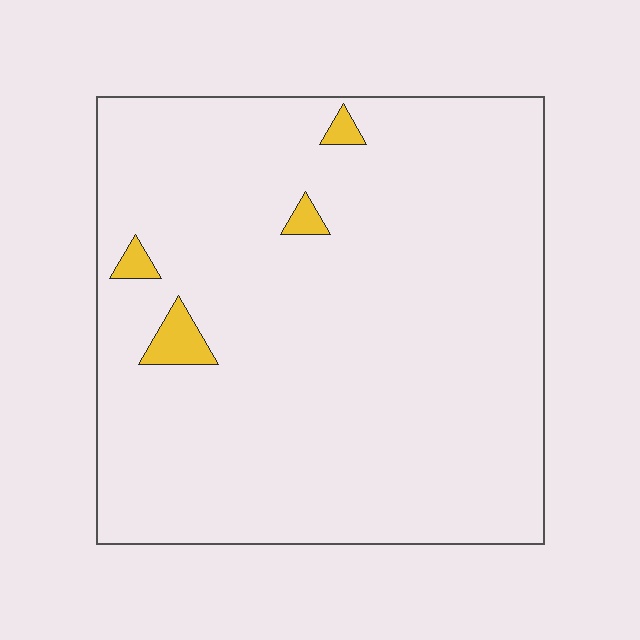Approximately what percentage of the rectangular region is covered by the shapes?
Approximately 5%.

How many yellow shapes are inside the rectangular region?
4.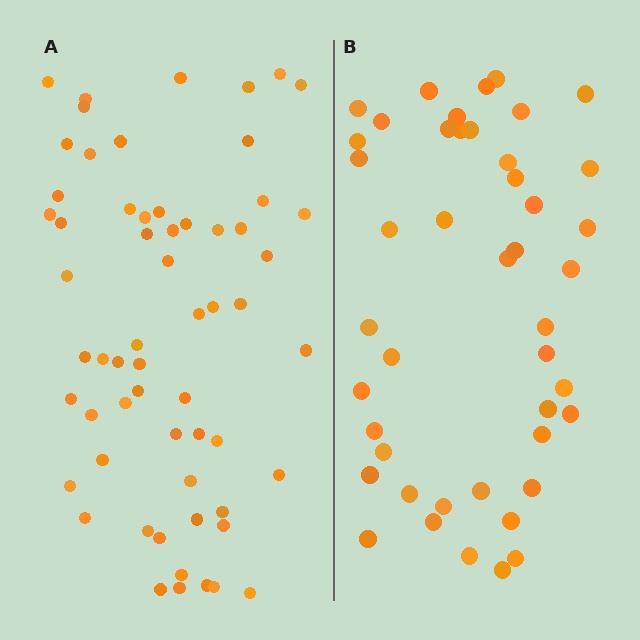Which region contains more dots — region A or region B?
Region A (the left region) has more dots.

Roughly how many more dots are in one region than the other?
Region A has approximately 15 more dots than region B.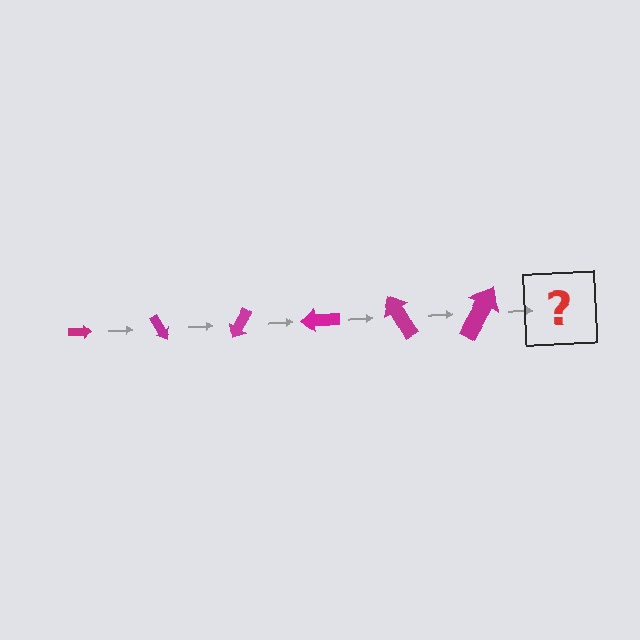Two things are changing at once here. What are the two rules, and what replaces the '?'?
The two rules are that the arrow grows larger each step and it rotates 60 degrees each step. The '?' should be an arrow, larger than the previous one and rotated 360 degrees from the start.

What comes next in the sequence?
The next element should be an arrow, larger than the previous one and rotated 360 degrees from the start.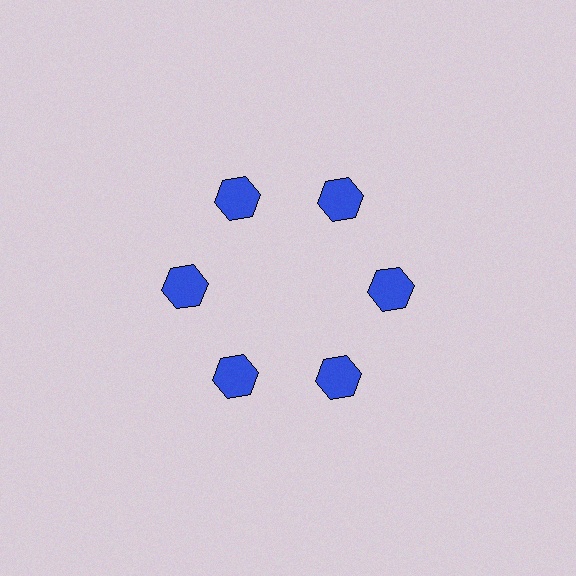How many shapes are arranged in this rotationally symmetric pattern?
There are 6 shapes, arranged in 6 groups of 1.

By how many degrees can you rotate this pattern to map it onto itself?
The pattern maps onto itself every 60 degrees of rotation.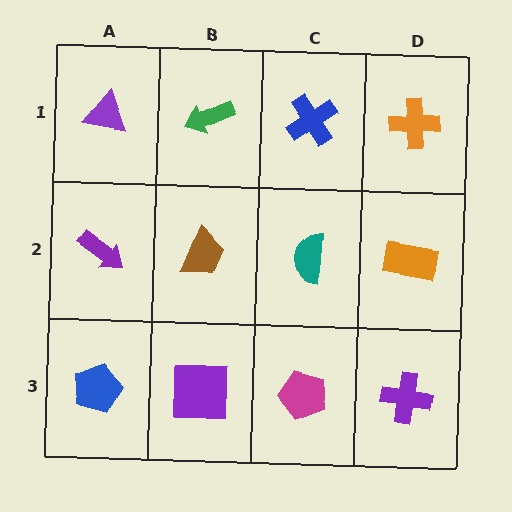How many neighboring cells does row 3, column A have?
2.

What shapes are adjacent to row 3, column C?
A teal semicircle (row 2, column C), a purple square (row 3, column B), a purple cross (row 3, column D).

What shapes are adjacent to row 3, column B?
A brown trapezoid (row 2, column B), a blue pentagon (row 3, column A), a magenta pentagon (row 3, column C).